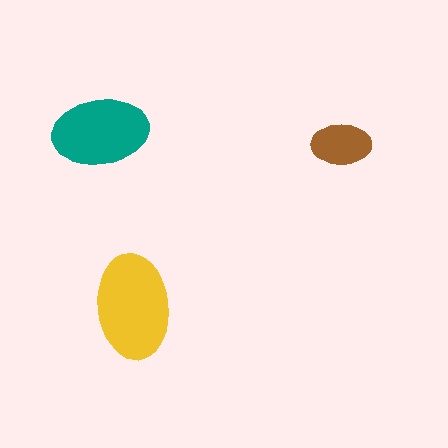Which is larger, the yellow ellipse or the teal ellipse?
The yellow one.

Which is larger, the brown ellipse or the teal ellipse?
The teal one.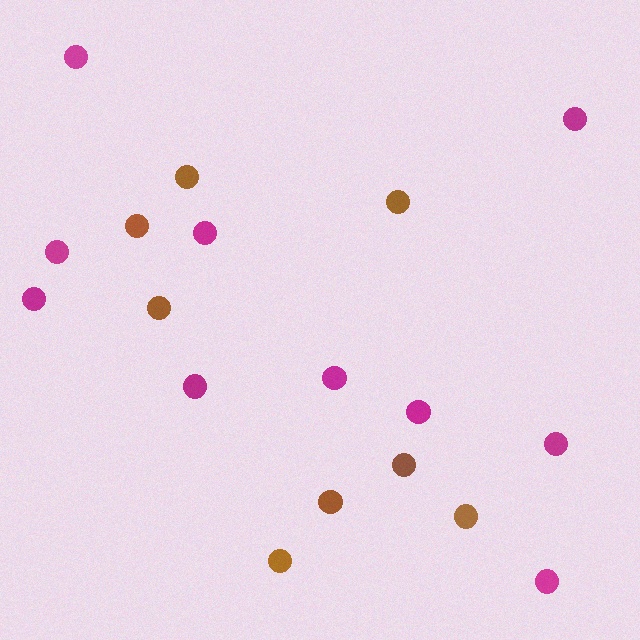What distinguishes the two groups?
There are 2 groups: one group of magenta circles (10) and one group of brown circles (8).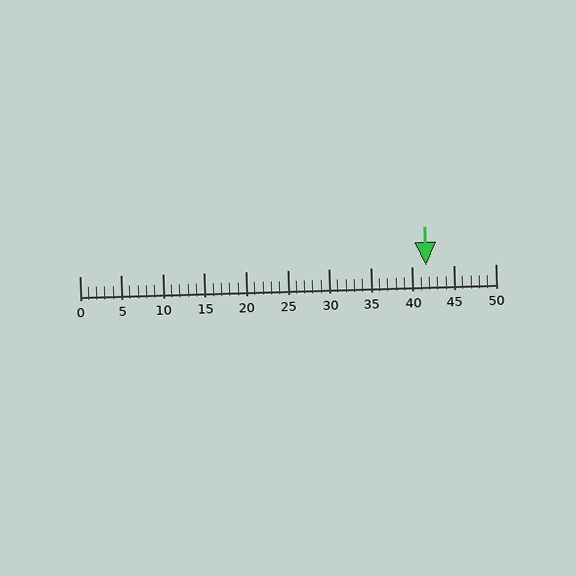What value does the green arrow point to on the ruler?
The green arrow points to approximately 42.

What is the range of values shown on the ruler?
The ruler shows values from 0 to 50.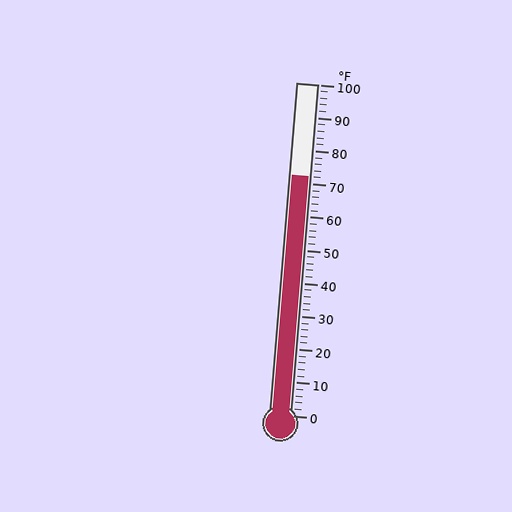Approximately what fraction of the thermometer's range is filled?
The thermometer is filled to approximately 70% of its range.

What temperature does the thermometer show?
The thermometer shows approximately 72°F.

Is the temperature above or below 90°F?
The temperature is below 90°F.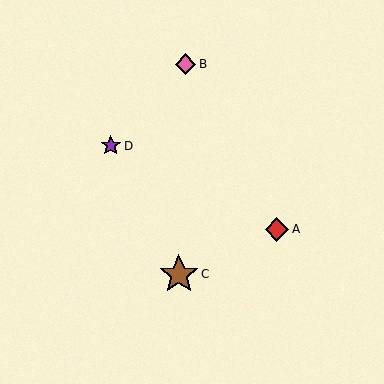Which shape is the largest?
The brown star (labeled C) is the largest.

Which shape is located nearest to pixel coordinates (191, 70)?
The pink diamond (labeled B) at (185, 64) is nearest to that location.